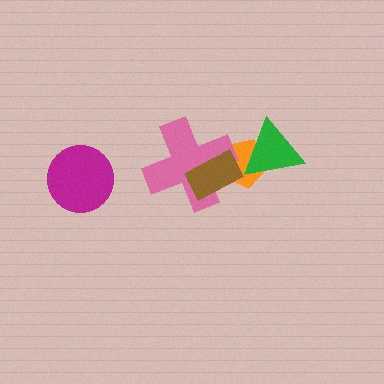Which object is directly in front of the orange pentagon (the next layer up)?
The pink cross is directly in front of the orange pentagon.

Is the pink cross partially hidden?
Yes, it is partially covered by another shape.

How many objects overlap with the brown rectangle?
2 objects overlap with the brown rectangle.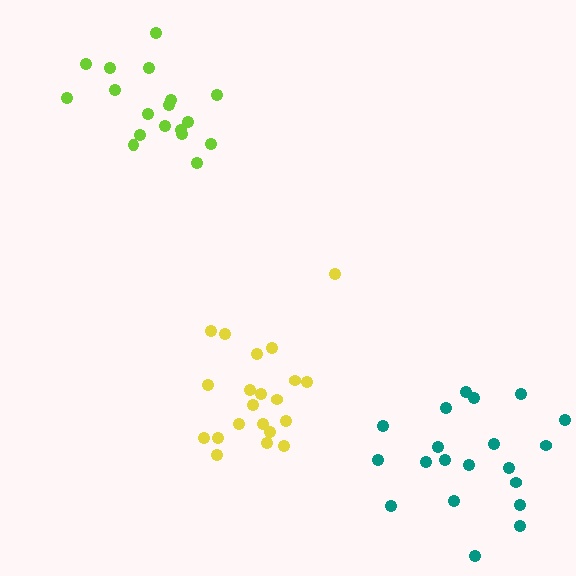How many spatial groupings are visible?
There are 3 spatial groupings.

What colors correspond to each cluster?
The clusters are colored: yellow, lime, teal.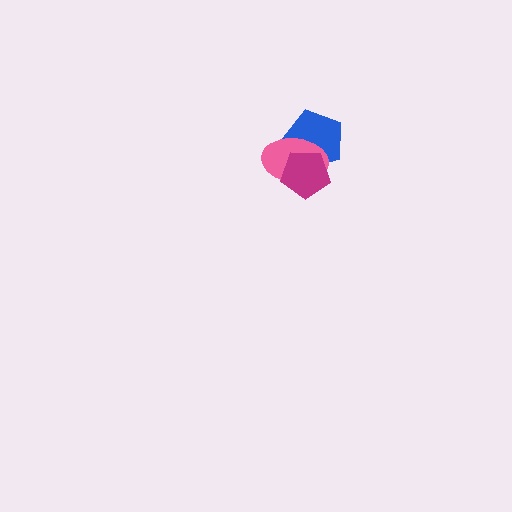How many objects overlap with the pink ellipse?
2 objects overlap with the pink ellipse.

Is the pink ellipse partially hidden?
Yes, it is partially covered by another shape.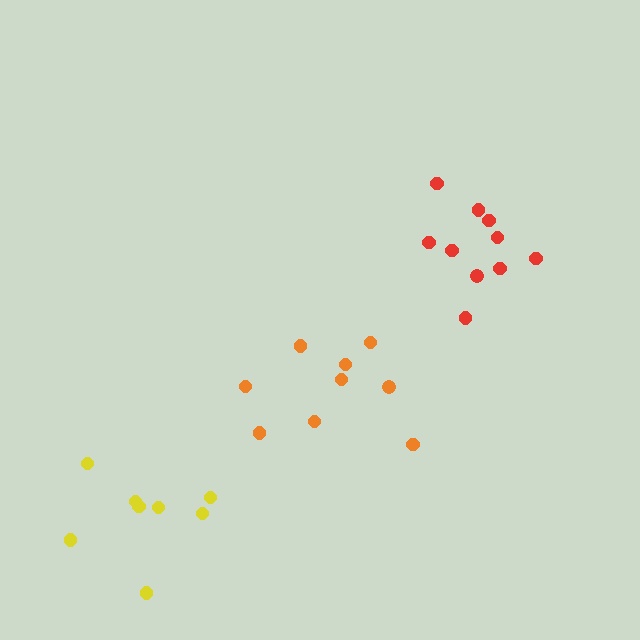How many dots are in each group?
Group 1: 10 dots, Group 2: 9 dots, Group 3: 8 dots (27 total).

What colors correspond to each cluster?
The clusters are colored: red, orange, yellow.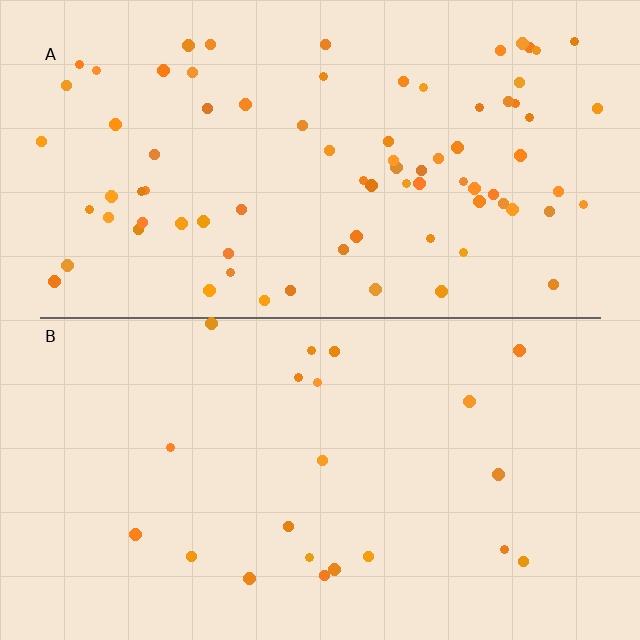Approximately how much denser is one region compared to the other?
Approximately 3.7× — region A over region B.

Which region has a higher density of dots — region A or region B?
A (the top).